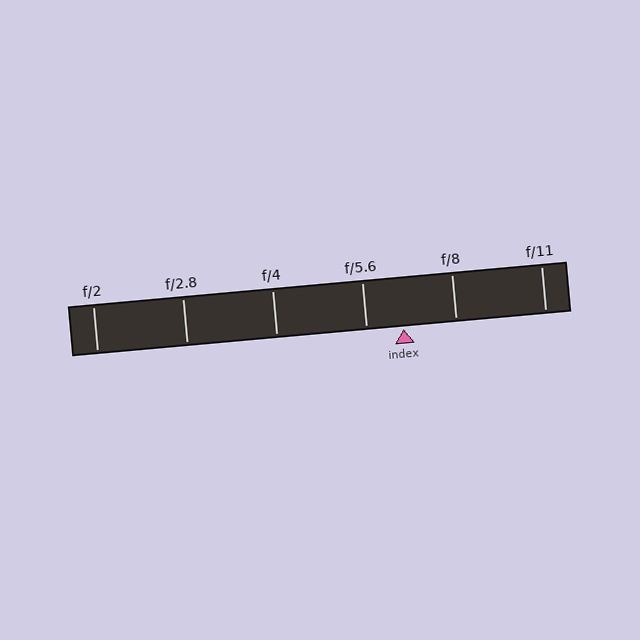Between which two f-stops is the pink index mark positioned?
The index mark is between f/5.6 and f/8.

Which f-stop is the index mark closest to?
The index mark is closest to f/5.6.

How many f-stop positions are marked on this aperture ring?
There are 6 f-stop positions marked.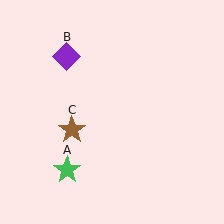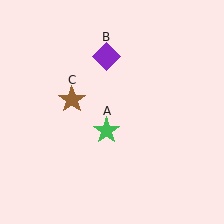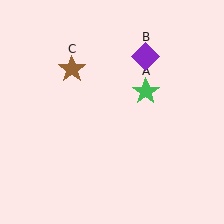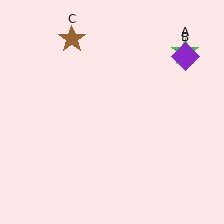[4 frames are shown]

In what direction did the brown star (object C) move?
The brown star (object C) moved up.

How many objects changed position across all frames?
3 objects changed position: green star (object A), purple diamond (object B), brown star (object C).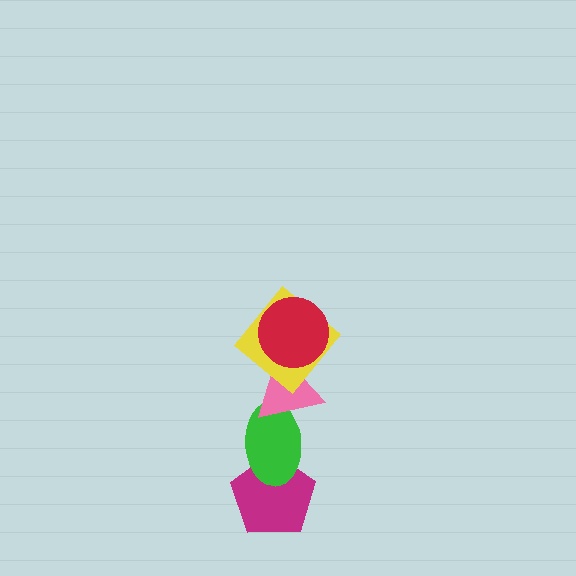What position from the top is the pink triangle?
The pink triangle is 3rd from the top.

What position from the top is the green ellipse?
The green ellipse is 4th from the top.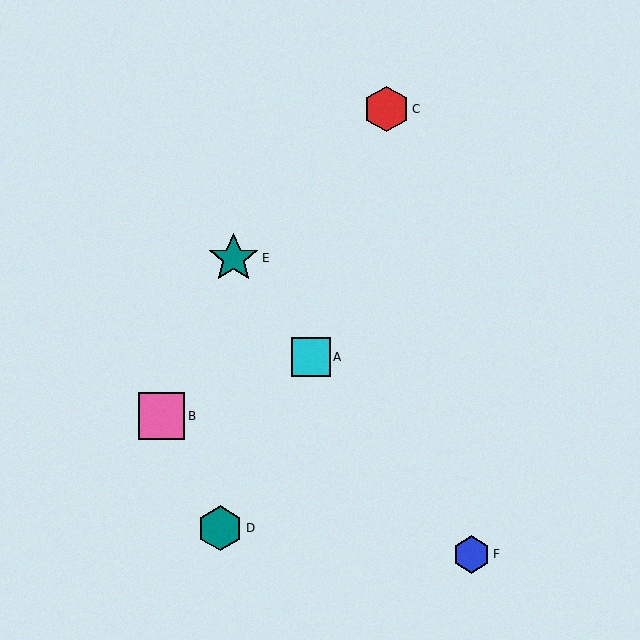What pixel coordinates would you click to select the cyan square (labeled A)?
Click at (311, 357) to select the cyan square A.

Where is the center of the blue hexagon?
The center of the blue hexagon is at (472, 554).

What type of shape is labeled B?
Shape B is a pink square.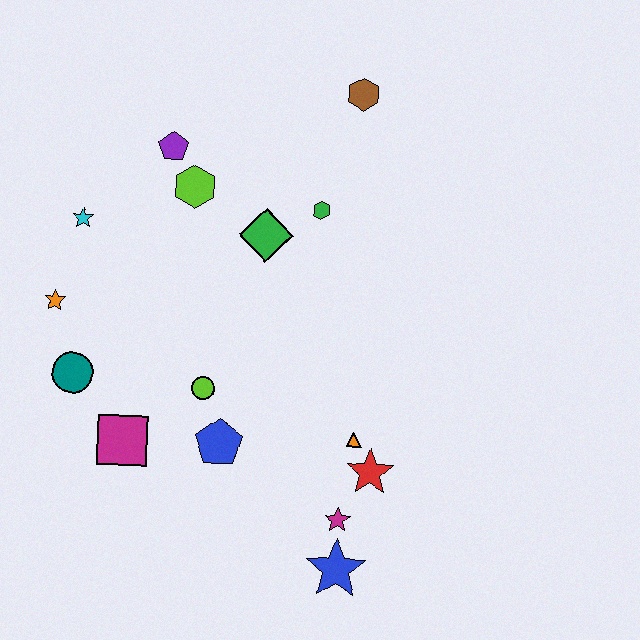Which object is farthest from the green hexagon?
The blue star is farthest from the green hexagon.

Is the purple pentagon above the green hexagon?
Yes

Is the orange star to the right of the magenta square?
No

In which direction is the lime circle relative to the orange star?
The lime circle is to the right of the orange star.